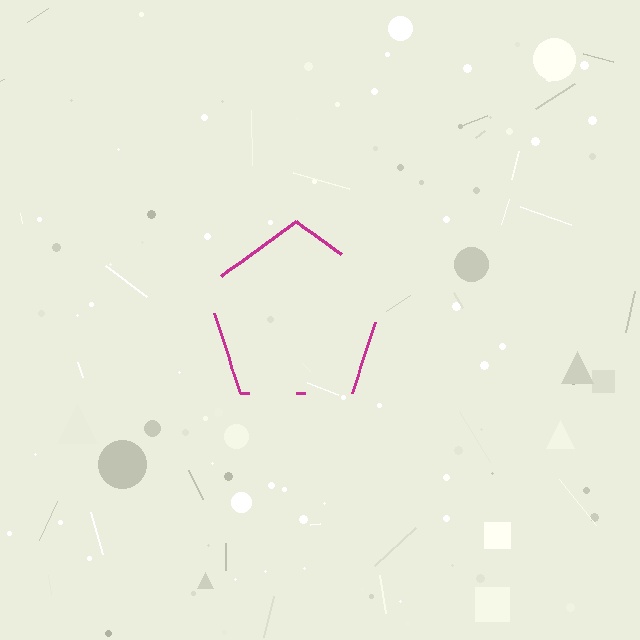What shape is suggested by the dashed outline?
The dashed outline suggests a pentagon.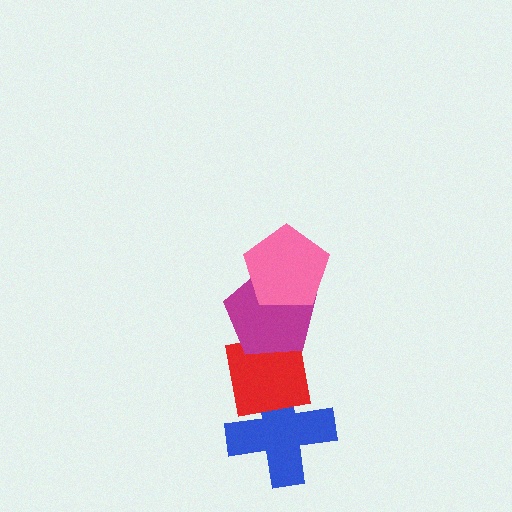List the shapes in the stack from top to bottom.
From top to bottom: the pink pentagon, the magenta pentagon, the red square, the blue cross.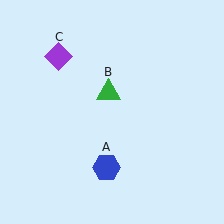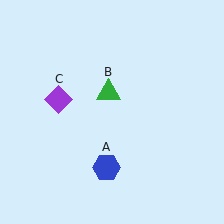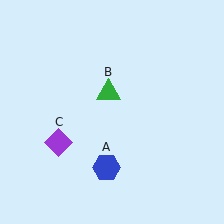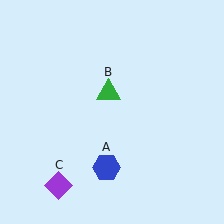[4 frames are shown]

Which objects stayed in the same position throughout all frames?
Blue hexagon (object A) and green triangle (object B) remained stationary.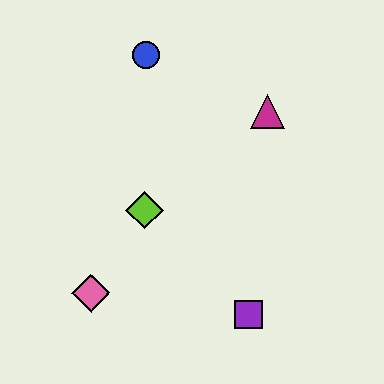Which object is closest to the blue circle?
The magenta triangle is closest to the blue circle.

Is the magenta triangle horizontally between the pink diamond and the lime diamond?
No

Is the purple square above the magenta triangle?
No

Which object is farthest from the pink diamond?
The magenta triangle is farthest from the pink diamond.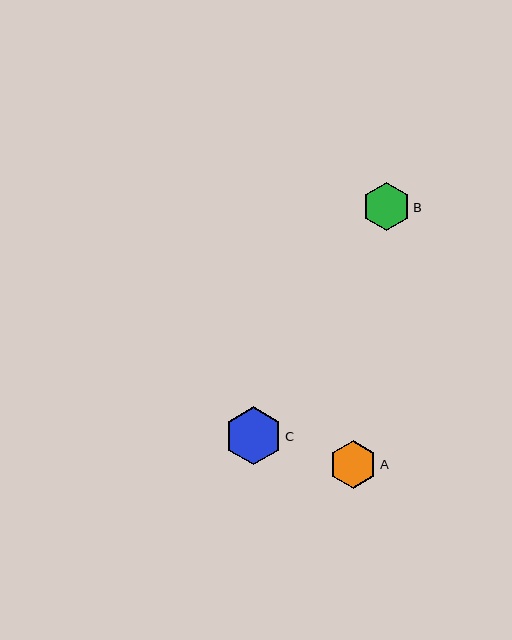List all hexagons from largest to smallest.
From largest to smallest: C, B, A.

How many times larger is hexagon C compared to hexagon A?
Hexagon C is approximately 1.2 times the size of hexagon A.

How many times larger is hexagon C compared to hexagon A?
Hexagon C is approximately 1.2 times the size of hexagon A.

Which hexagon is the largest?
Hexagon C is the largest with a size of approximately 58 pixels.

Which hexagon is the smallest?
Hexagon A is the smallest with a size of approximately 47 pixels.